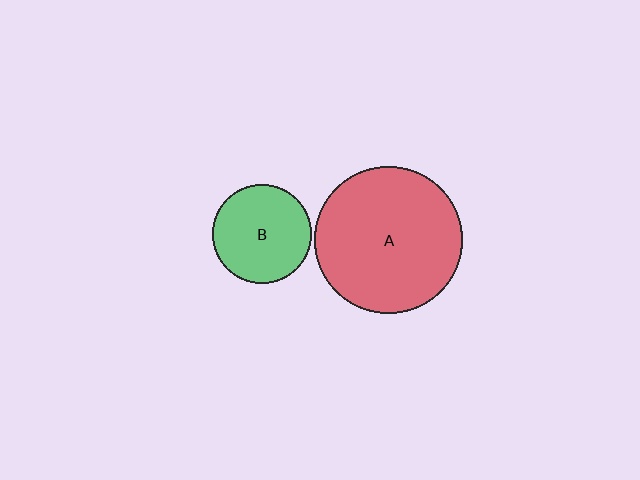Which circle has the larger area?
Circle A (red).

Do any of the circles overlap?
No, none of the circles overlap.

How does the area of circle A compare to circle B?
Approximately 2.2 times.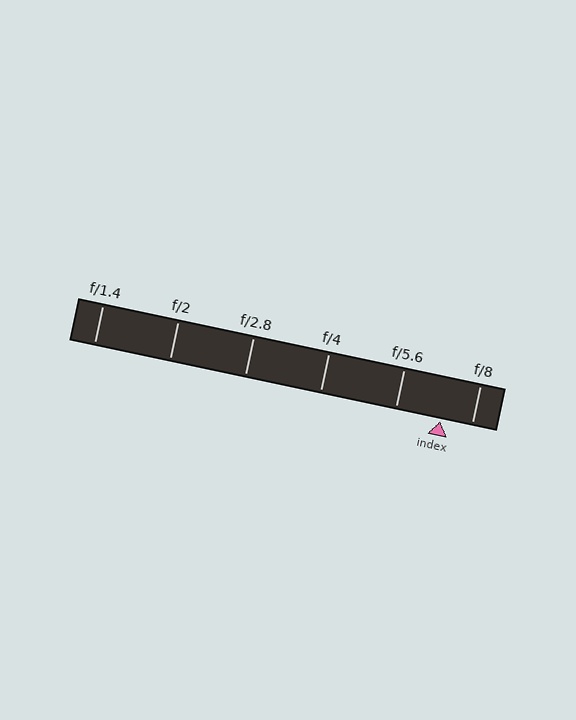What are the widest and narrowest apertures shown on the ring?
The widest aperture shown is f/1.4 and the narrowest is f/8.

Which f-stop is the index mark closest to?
The index mark is closest to f/8.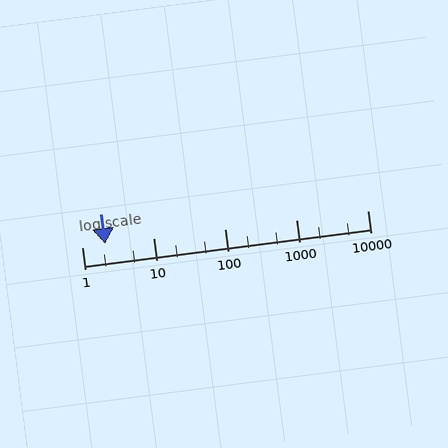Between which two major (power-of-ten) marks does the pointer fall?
The pointer is between 1 and 10.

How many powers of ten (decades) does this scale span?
The scale spans 4 decades, from 1 to 10000.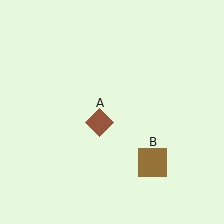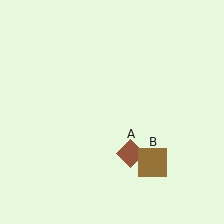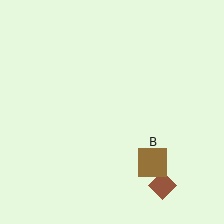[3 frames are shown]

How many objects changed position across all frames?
1 object changed position: brown diamond (object A).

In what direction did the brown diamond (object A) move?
The brown diamond (object A) moved down and to the right.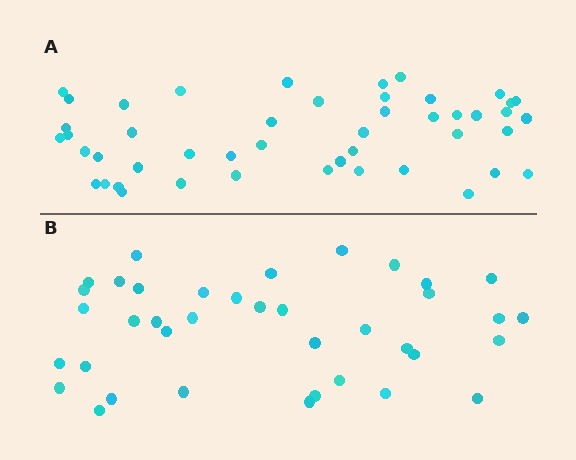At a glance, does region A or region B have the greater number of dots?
Region A (the top region) has more dots.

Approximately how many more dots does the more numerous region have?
Region A has roughly 8 or so more dots than region B.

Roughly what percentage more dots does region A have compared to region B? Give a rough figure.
About 25% more.